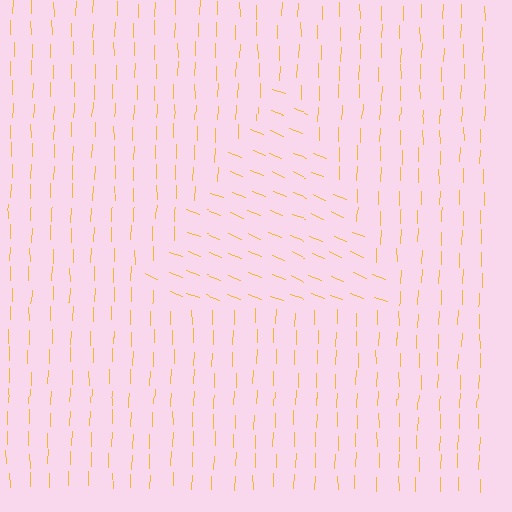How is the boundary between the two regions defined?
The boundary is defined purely by a change in line orientation (approximately 69 degrees difference). All lines are the same color and thickness.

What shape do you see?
I see a triangle.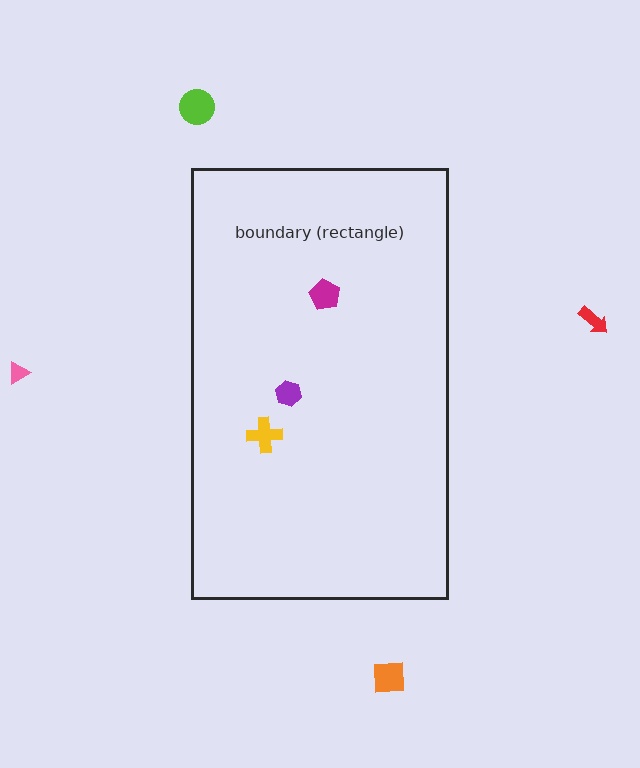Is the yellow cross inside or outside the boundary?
Inside.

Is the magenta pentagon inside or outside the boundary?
Inside.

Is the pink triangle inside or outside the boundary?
Outside.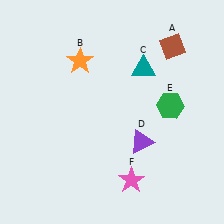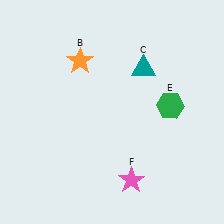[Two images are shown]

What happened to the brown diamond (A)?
The brown diamond (A) was removed in Image 2. It was in the top-right area of Image 1.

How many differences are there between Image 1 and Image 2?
There are 2 differences between the two images.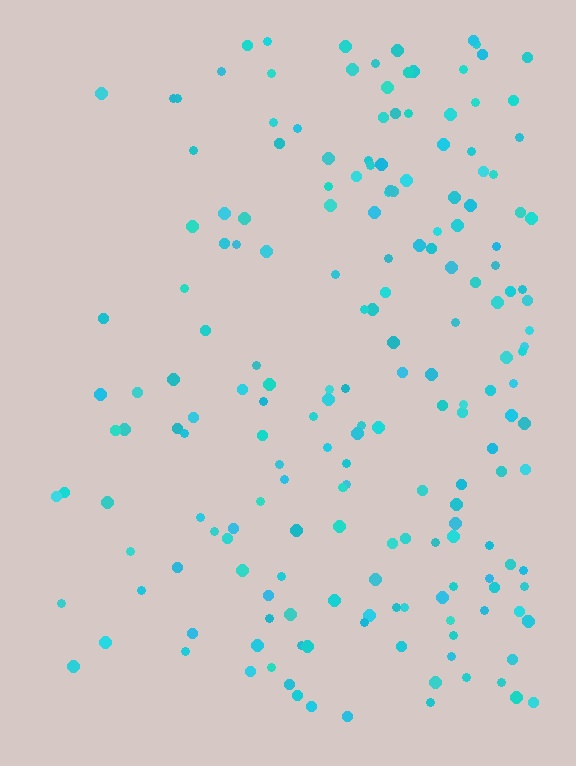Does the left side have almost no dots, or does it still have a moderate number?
Still a moderate number, just noticeably fewer than the right.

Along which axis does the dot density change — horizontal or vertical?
Horizontal.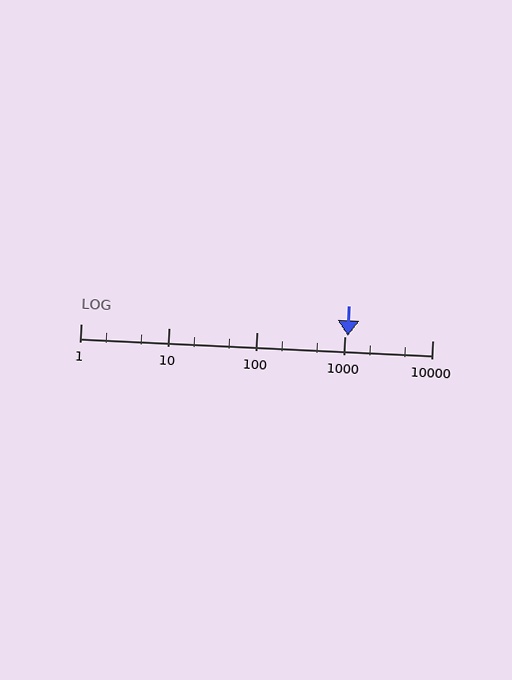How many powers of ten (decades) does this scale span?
The scale spans 4 decades, from 1 to 10000.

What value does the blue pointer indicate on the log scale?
The pointer indicates approximately 1100.